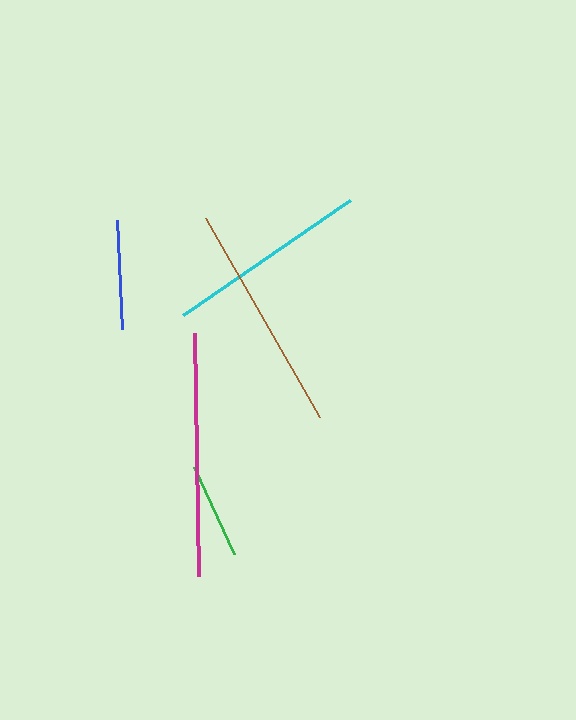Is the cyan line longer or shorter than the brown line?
The brown line is longer than the cyan line.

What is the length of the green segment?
The green segment is approximately 95 pixels long.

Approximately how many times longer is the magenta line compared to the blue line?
The magenta line is approximately 2.2 times the length of the blue line.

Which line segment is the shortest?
The green line is the shortest at approximately 95 pixels.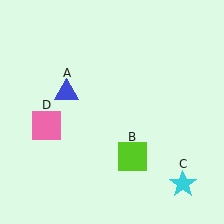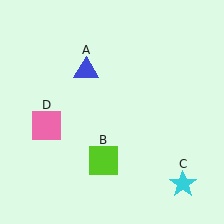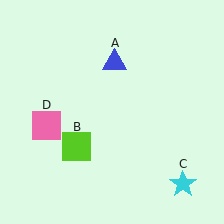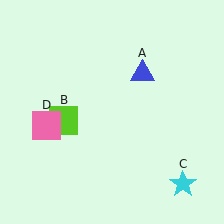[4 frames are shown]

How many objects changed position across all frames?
2 objects changed position: blue triangle (object A), lime square (object B).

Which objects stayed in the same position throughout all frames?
Cyan star (object C) and pink square (object D) remained stationary.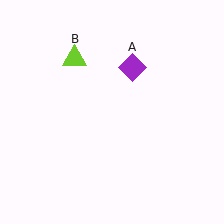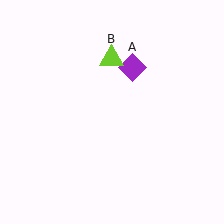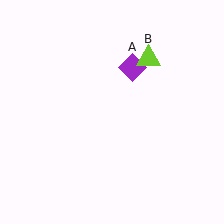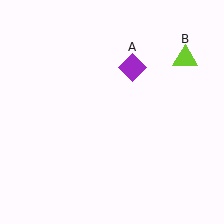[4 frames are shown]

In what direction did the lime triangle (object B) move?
The lime triangle (object B) moved right.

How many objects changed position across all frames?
1 object changed position: lime triangle (object B).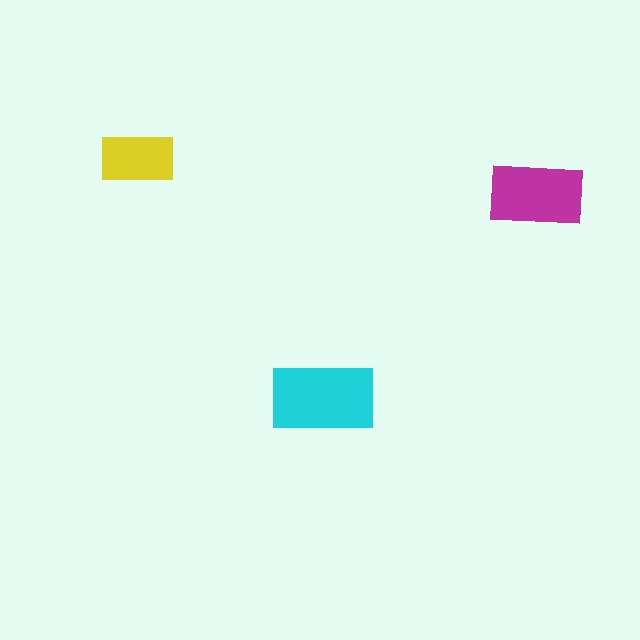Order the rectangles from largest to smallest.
the cyan one, the magenta one, the yellow one.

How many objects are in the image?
There are 3 objects in the image.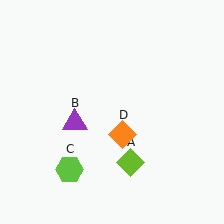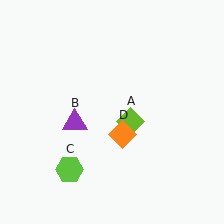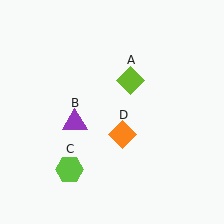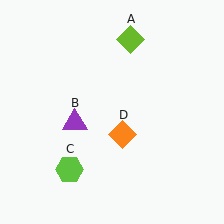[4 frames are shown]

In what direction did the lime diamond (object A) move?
The lime diamond (object A) moved up.